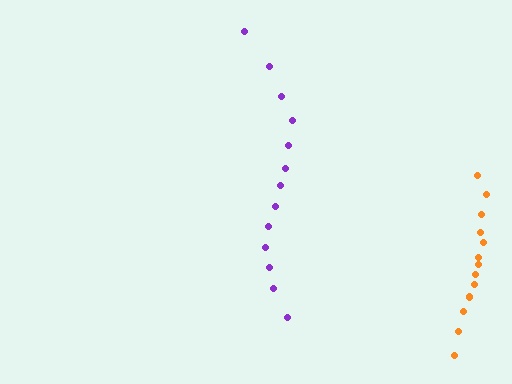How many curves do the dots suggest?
There are 2 distinct paths.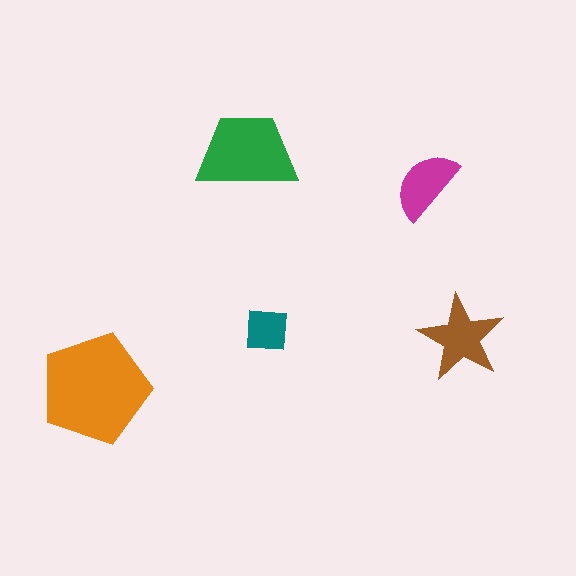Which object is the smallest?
The teal square.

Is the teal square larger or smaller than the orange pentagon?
Smaller.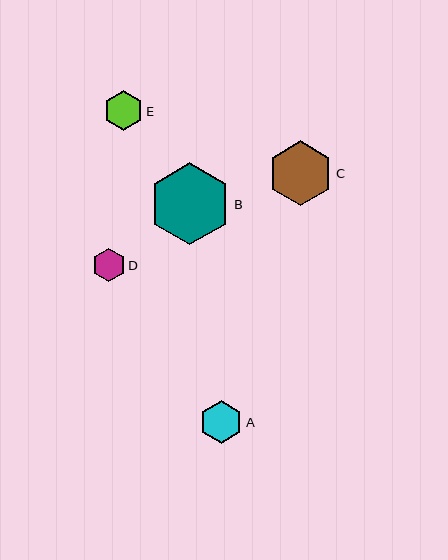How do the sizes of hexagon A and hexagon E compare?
Hexagon A and hexagon E are approximately the same size.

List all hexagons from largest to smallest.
From largest to smallest: B, C, A, E, D.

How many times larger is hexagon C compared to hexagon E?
Hexagon C is approximately 1.6 times the size of hexagon E.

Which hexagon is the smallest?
Hexagon D is the smallest with a size of approximately 33 pixels.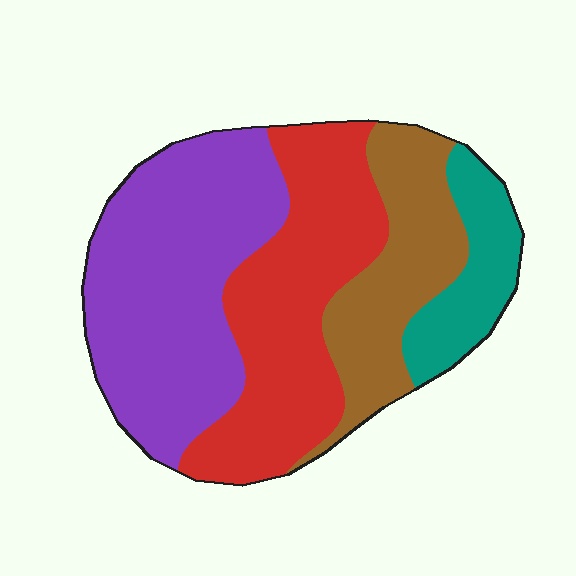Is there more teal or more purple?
Purple.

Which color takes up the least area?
Teal, at roughly 10%.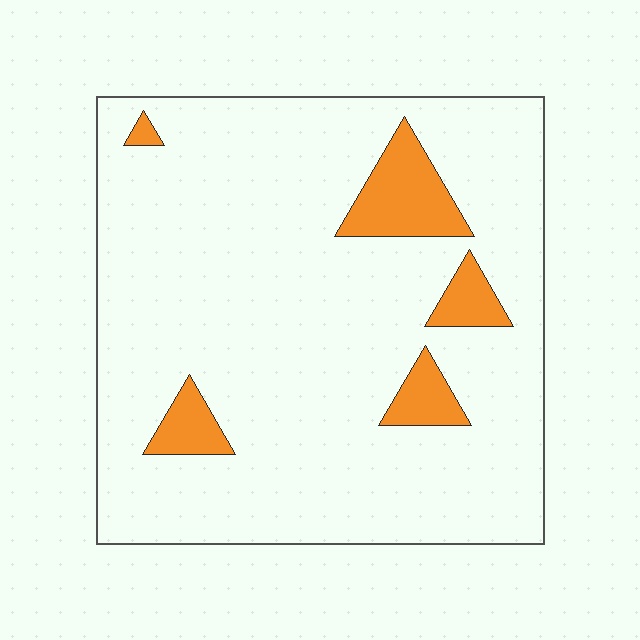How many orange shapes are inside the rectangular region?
5.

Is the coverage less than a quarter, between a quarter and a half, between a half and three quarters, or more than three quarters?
Less than a quarter.